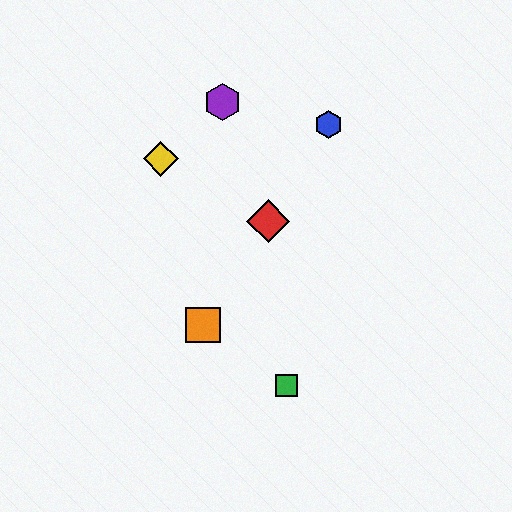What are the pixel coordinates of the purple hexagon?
The purple hexagon is at (222, 102).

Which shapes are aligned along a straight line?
The red diamond, the blue hexagon, the orange square are aligned along a straight line.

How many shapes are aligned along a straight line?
3 shapes (the red diamond, the blue hexagon, the orange square) are aligned along a straight line.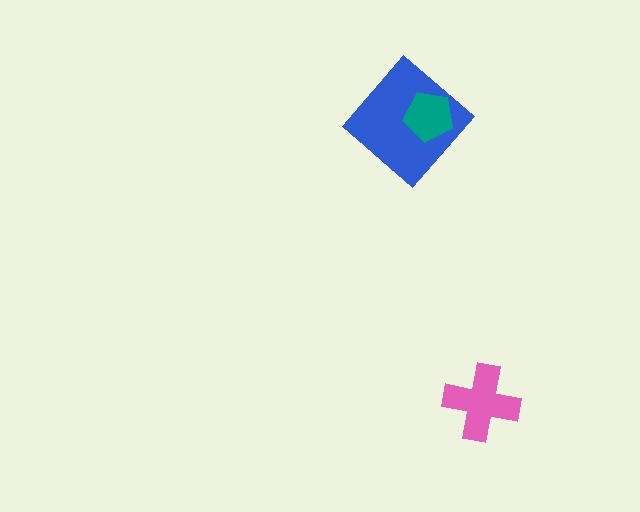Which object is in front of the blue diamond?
The teal pentagon is in front of the blue diamond.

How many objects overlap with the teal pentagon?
1 object overlaps with the teal pentagon.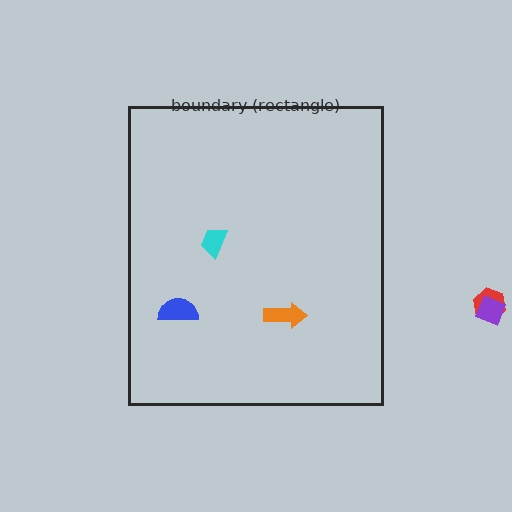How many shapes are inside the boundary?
3 inside, 2 outside.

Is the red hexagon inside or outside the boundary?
Outside.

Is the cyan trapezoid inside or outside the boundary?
Inside.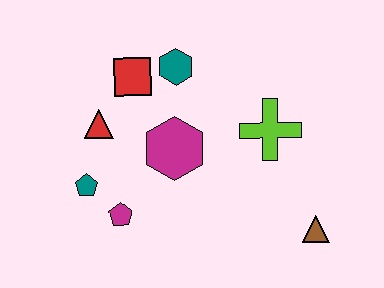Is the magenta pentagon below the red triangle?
Yes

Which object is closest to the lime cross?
The magenta hexagon is closest to the lime cross.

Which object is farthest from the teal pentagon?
The brown triangle is farthest from the teal pentagon.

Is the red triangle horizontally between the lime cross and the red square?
No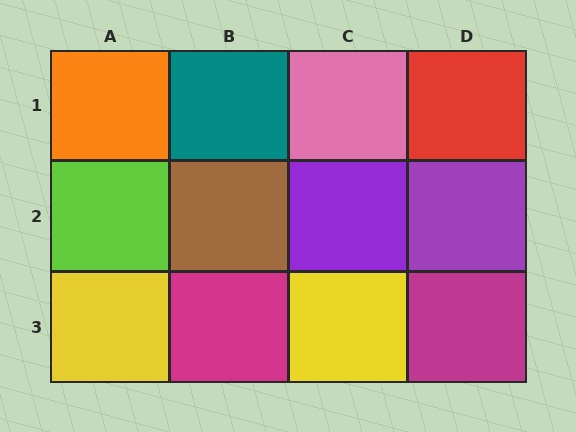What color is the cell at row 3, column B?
Magenta.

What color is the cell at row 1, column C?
Pink.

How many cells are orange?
1 cell is orange.